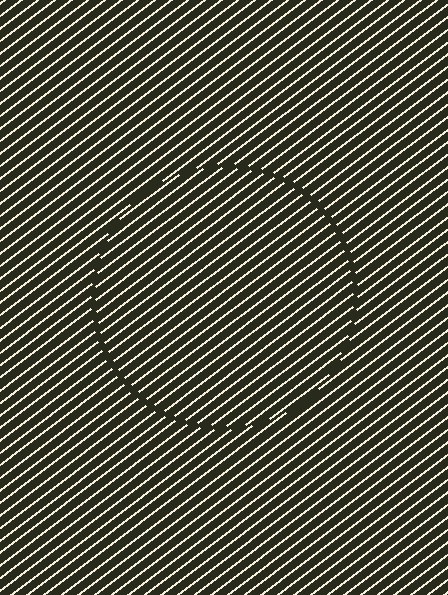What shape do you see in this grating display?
An illusory circle. The interior of the shape contains the same grating, shifted by half a period — the contour is defined by the phase discontinuity where line-ends from the inner and outer gratings abut.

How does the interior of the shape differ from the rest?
The interior of the shape contains the same grating, shifted by half a period — the contour is defined by the phase discontinuity where line-ends from the inner and outer gratings abut.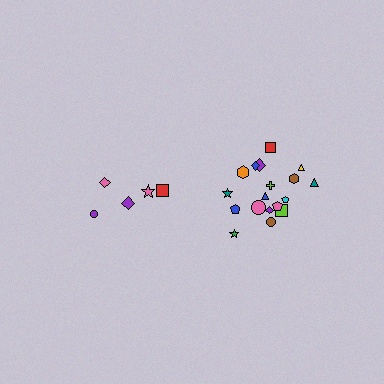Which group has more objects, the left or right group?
The right group.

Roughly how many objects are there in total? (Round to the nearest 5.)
Roughly 25 objects in total.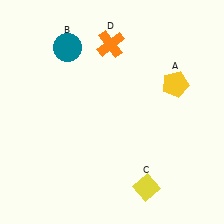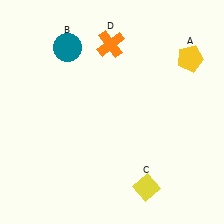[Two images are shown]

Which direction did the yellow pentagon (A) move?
The yellow pentagon (A) moved up.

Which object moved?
The yellow pentagon (A) moved up.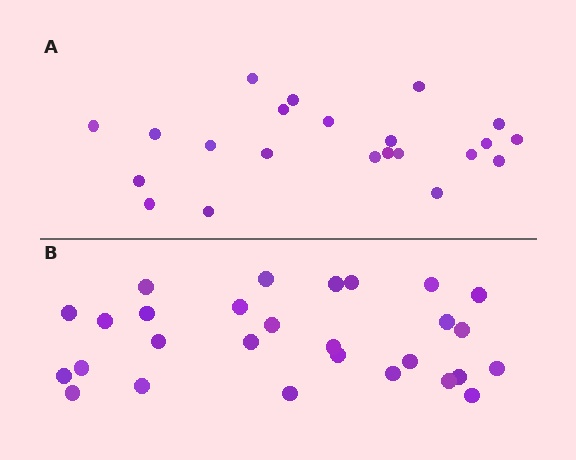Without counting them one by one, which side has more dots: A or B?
Region B (the bottom region) has more dots.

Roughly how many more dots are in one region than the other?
Region B has about 6 more dots than region A.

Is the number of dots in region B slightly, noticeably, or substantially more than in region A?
Region B has noticeably more, but not dramatically so. The ratio is roughly 1.3 to 1.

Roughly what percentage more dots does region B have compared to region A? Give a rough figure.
About 25% more.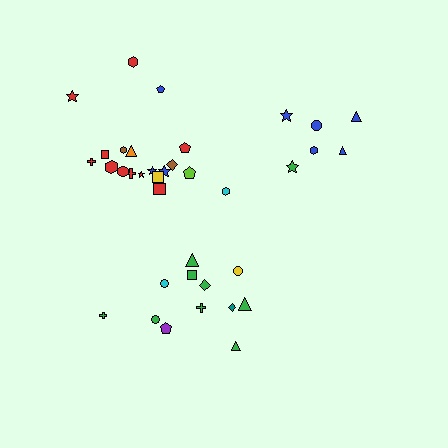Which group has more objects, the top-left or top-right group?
The top-left group.